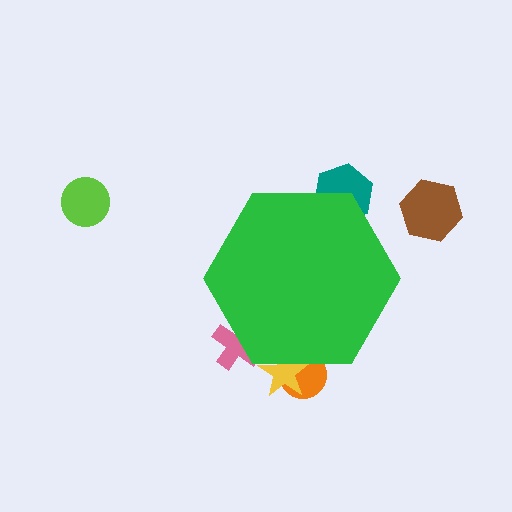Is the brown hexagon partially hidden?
No, the brown hexagon is fully visible.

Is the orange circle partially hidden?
Yes, the orange circle is partially hidden behind the green hexagon.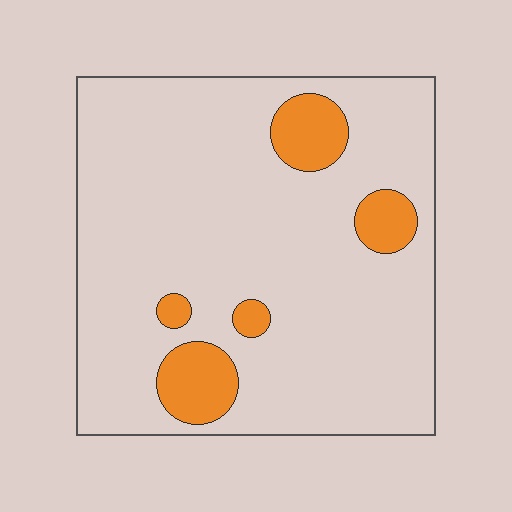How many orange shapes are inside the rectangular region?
5.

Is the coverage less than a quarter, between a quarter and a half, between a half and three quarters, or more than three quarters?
Less than a quarter.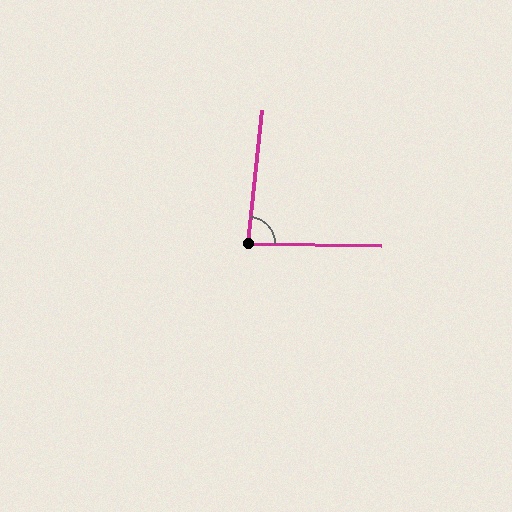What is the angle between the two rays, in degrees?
Approximately 85 degrees.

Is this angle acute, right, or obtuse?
It is approximately a right angle.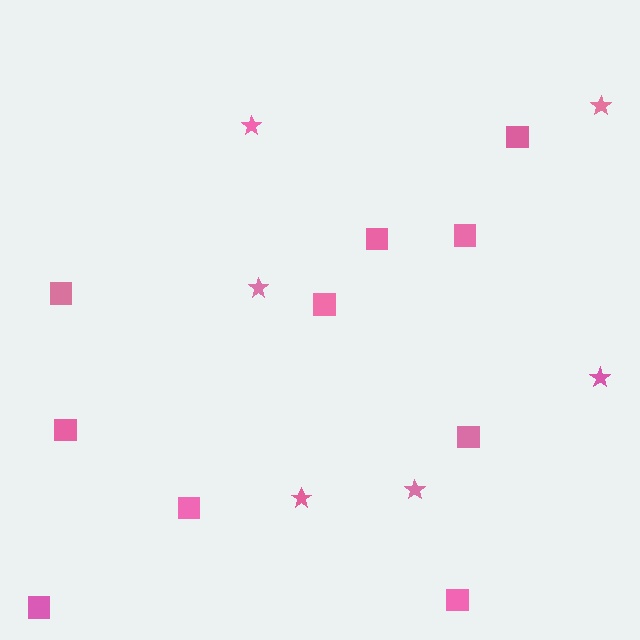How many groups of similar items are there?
There are 2 groups: one group of stars (6) and one group of squares (10).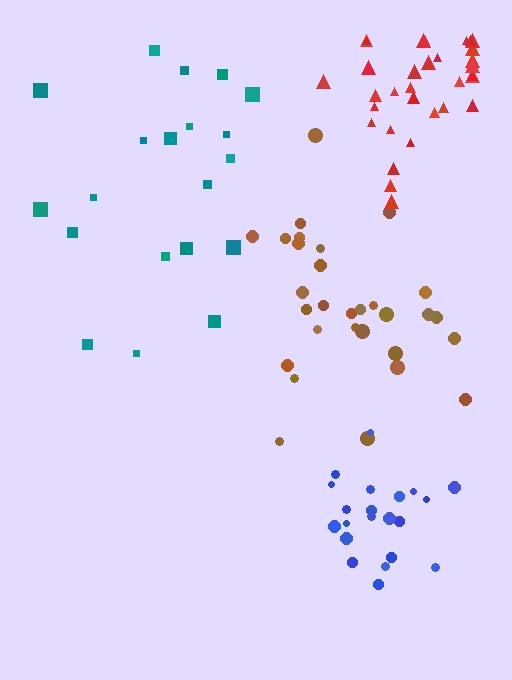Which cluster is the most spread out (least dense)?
Teal.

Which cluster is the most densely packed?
Red.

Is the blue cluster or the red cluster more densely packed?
Red.